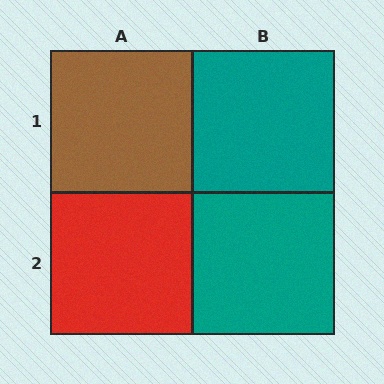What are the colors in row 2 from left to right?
Red, teal.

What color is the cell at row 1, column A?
Brown.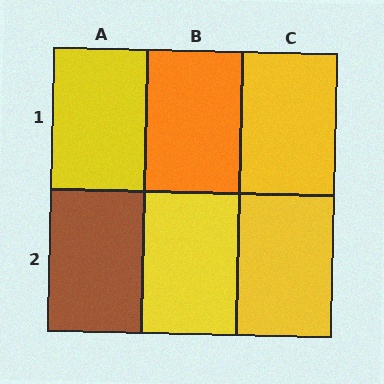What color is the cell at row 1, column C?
Yellow.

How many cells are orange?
1 cell is orange.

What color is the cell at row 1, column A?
Yellow.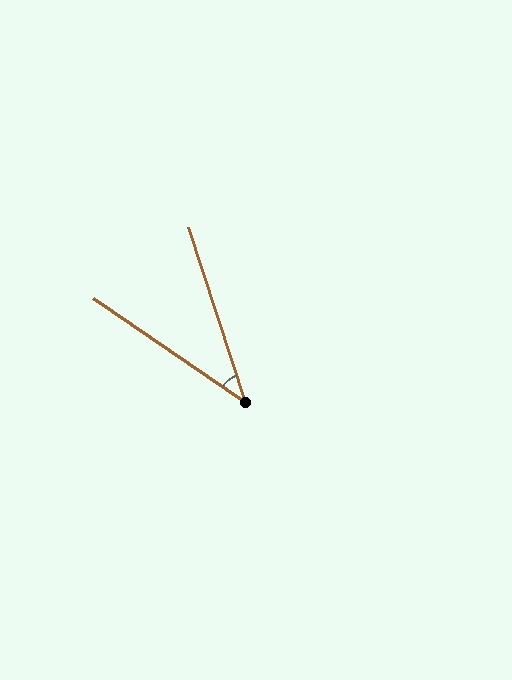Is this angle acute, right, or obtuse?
It is acute.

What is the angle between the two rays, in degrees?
Approximately 38 degrees.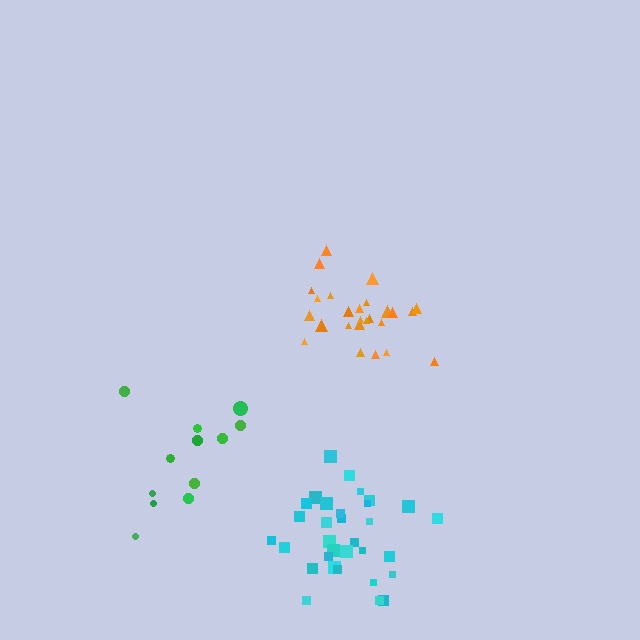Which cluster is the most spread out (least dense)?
Green.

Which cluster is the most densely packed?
Orange.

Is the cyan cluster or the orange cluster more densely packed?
Orange.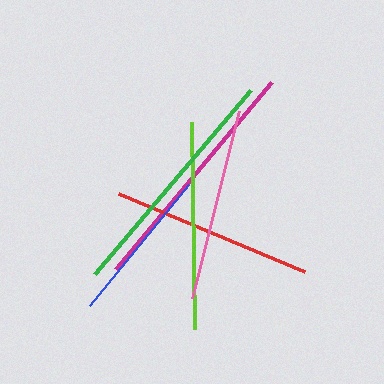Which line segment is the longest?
The magenta line is the longest at approximately 243 pixels.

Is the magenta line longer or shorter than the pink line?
The magenta line is longer than the pink line.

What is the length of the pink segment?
The pink segment is approximately 192 pixels long.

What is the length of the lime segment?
The lime segment is approximately 208 pixels long.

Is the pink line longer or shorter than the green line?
The green line is longer than the pink line.